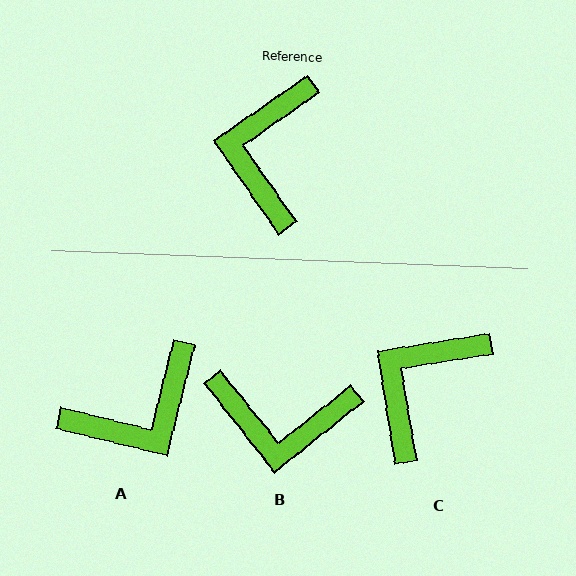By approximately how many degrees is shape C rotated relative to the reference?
Approximately 26 degrees clockwise.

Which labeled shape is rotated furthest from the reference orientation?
A, about 131 degrees away.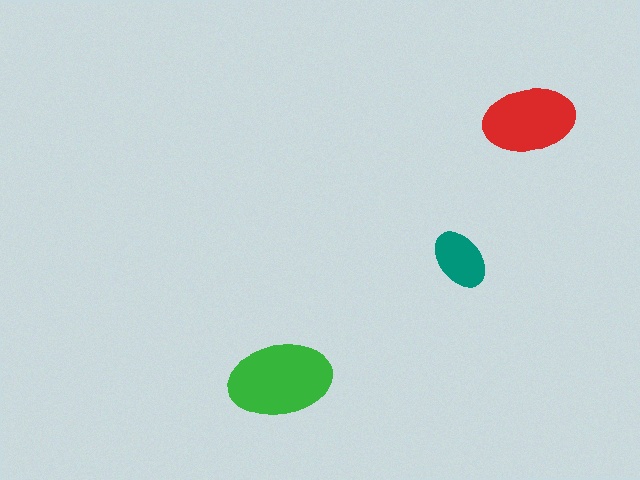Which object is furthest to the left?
The green ellipse is leftmost.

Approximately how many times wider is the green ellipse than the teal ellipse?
About 1.5 times wider.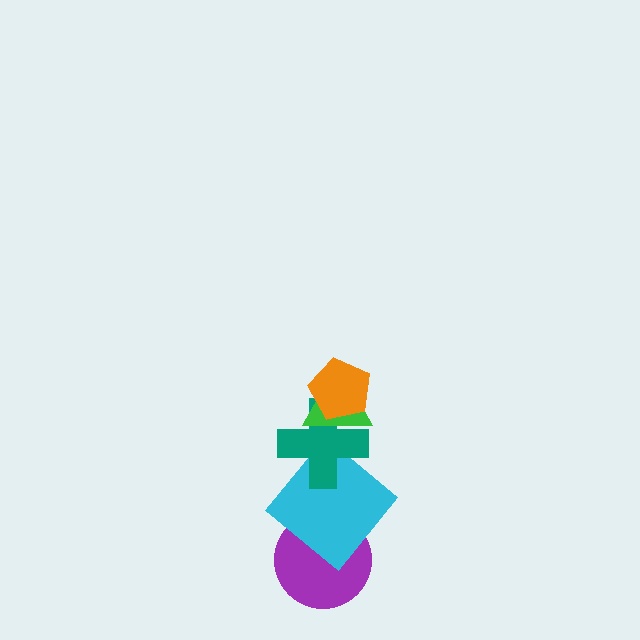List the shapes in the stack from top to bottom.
From top to bottom: the orange pentagon, the green triangle, the teal cross, the cyan diamond, the purple circle.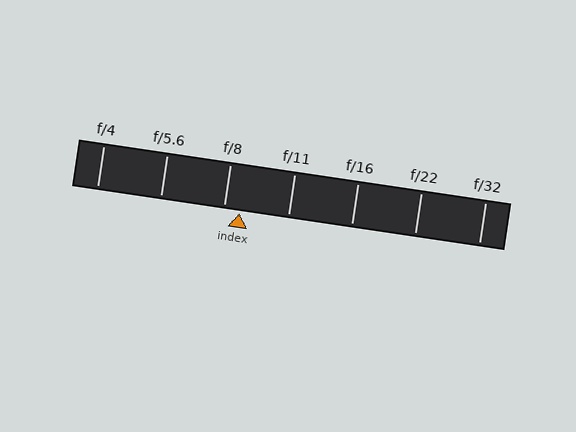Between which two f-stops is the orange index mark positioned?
The index mark is between f/8 and f/11.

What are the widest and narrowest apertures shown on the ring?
The widest aperture shown is f/4 and the narrowest is f/32.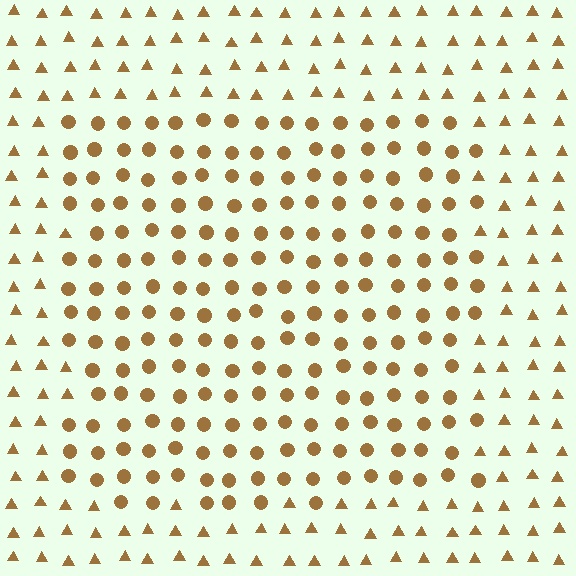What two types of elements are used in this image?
The image uses circles inside the rectangle region and triangles outside it.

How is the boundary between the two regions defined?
The boundary is defined by a change in element shape: circles inside vs. triangles outside. All elements share the same color and spacing.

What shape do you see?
I see a rectangle.